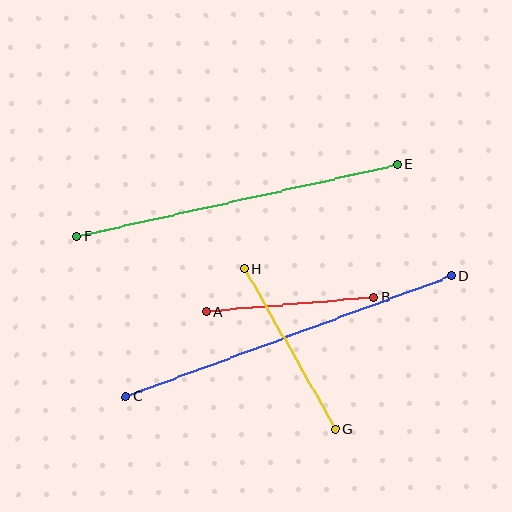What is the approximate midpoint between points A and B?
The midpoint is at approximately (290, 304) pixels.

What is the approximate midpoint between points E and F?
The midpoint is at approximately (237, 200) pixels.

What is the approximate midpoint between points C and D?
The midpoint is at approximately (288, 336) pixels.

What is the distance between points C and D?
The distance is approximately 348 pixels.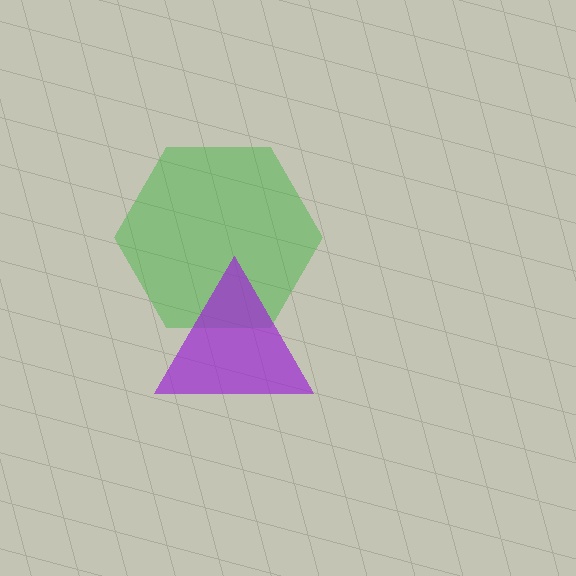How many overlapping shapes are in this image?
There are 2 overlapping shapes in the image.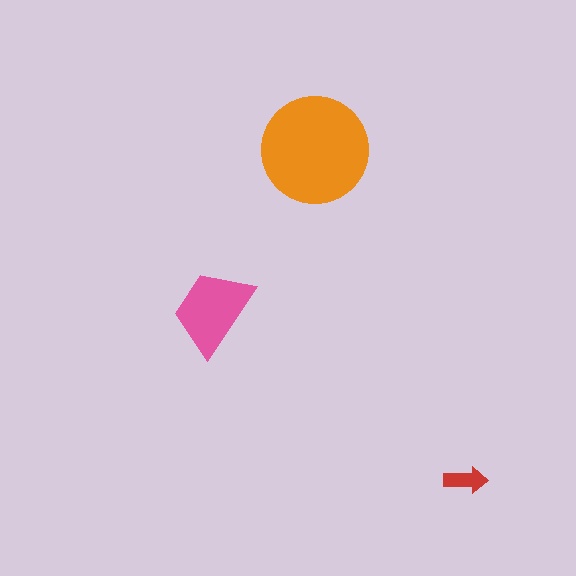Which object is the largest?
The orange circle.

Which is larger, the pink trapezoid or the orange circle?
The orange circle.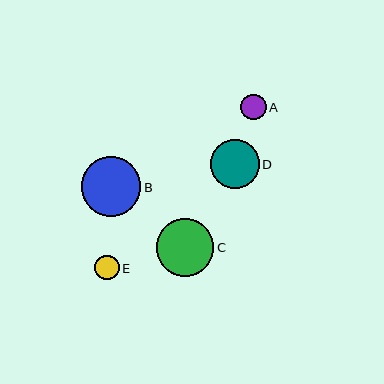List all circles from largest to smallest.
From largest to smallest: B, C, D, A, E.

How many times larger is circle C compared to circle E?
Circle C is approximately 2.3 times the size of circle E.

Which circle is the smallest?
Circle E is the smallest with a size of approximately 25 pixels.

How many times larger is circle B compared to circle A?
Circle B is approximately 2.4 times the size of circle A.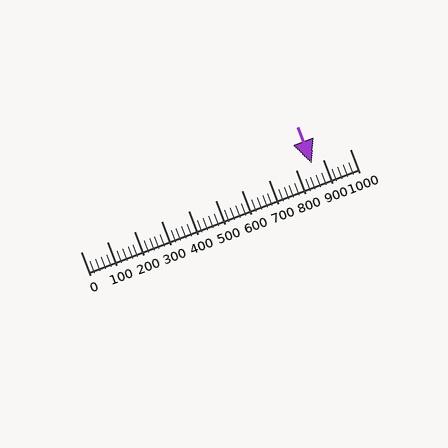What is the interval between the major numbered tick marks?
The major tick marks are spaced 100 units apart.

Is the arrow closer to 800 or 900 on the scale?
The arrow is closer to 900.